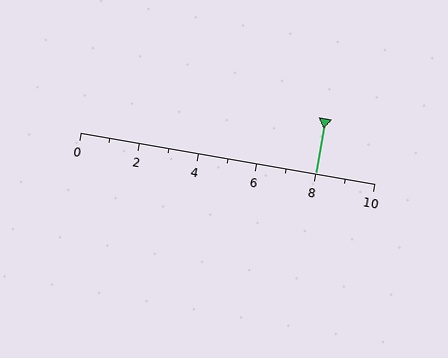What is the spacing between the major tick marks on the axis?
The major ticks are spaced 2 apart.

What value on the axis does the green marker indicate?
The marker indicates approximately 8.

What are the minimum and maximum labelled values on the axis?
The axis runs from 0 to 10.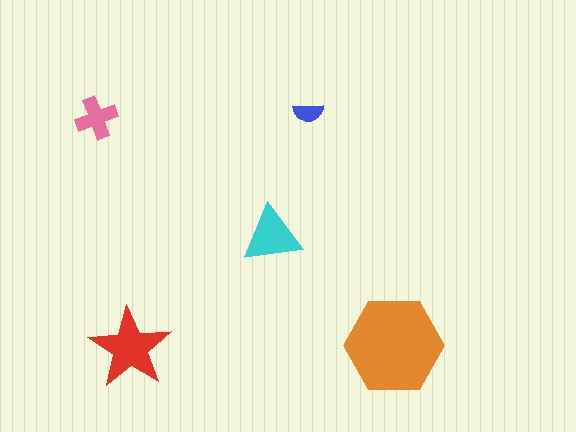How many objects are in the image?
There are 5 objects in the image.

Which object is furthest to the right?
The orange hexagon is rightmost.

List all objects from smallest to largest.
The blue semicircle, the pink cross, the cyan triangle, the red star, the orange hexagon.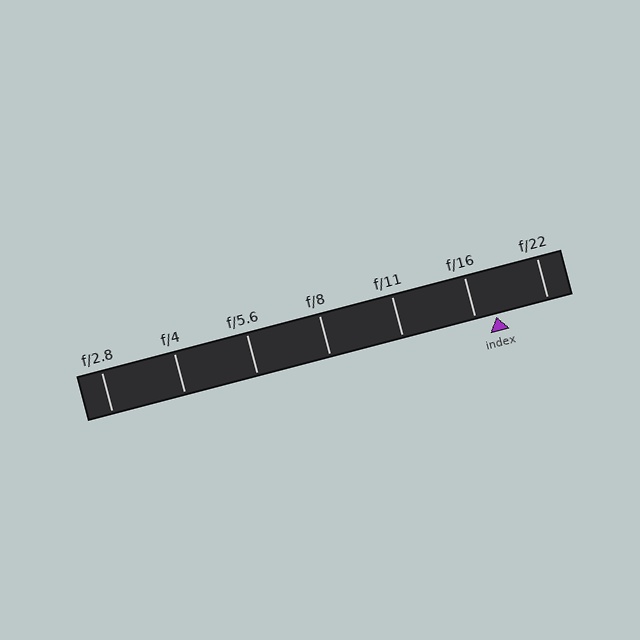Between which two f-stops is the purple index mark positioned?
The index mark is between f/16 and f/22.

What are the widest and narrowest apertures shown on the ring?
The widest aperture shown is f/2.8 and the narrowest is f/22.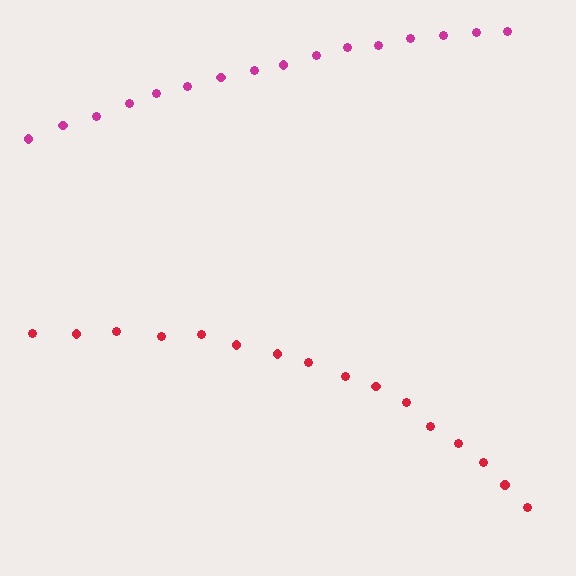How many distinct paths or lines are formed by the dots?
There are 2 distinct paths.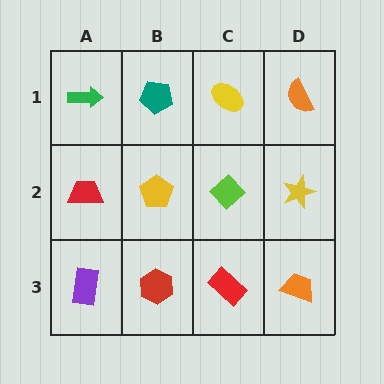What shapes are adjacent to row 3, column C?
A lime diamond (row 2, column C), a red hexagon (row 3, column B), an orange trapezoid (row 3, column D).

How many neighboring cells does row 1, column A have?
2.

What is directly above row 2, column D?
An orange semicircle.